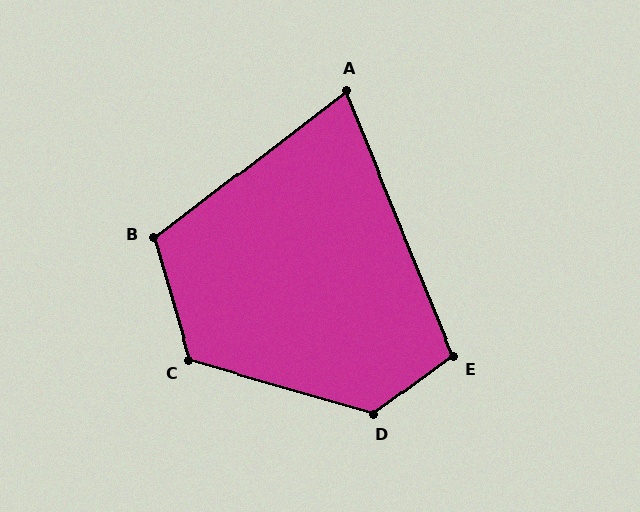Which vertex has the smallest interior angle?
A, at approximately 75 degrees.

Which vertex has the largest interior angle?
D, at approximately 128 degrees.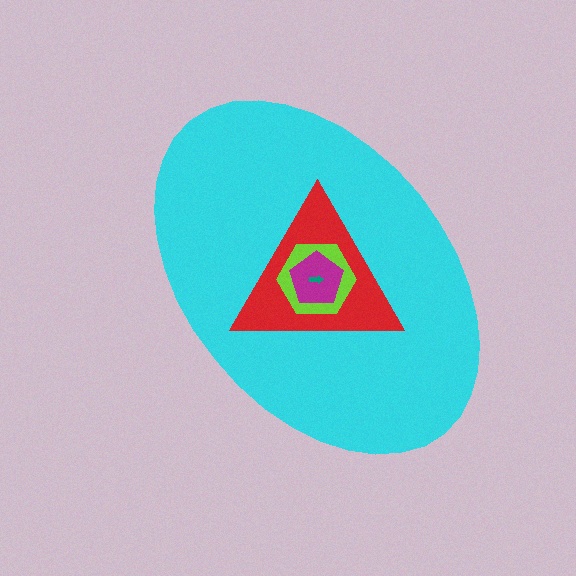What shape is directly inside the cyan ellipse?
The red triangle.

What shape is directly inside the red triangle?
The lime hexagon.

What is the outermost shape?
The cyan ellipse.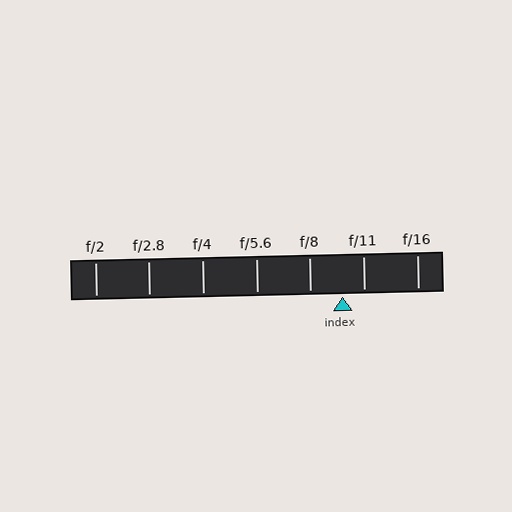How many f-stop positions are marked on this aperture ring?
There are 7 f-stop positions marked.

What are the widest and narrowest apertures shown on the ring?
The widest aperture shown is f/2 and the narrowest is f/16.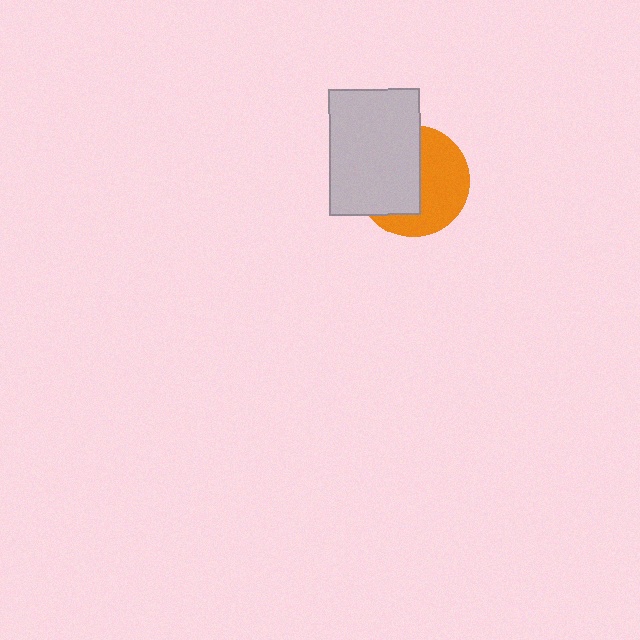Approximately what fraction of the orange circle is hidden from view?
Roughly 49% of the orange circle is hidden behind the light gray rectangle.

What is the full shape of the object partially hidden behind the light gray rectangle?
The partially hidden object is an orange circle.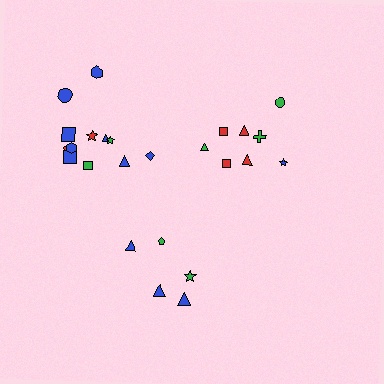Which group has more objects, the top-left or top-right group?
The top-left group.